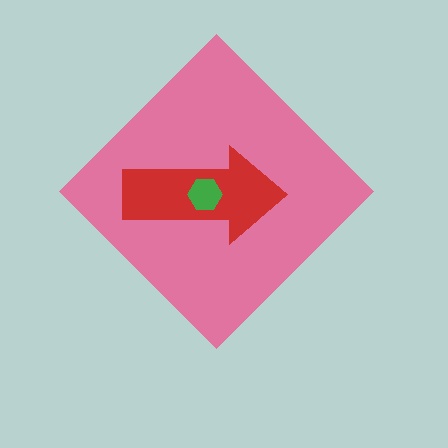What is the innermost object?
The green hexagon.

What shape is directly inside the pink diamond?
The red arrow.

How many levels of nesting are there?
3.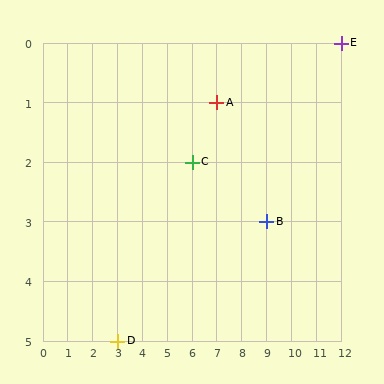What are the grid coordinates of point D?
Point D is at grid coordinates (3, 5).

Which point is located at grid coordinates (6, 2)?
Point C is at (6, 2).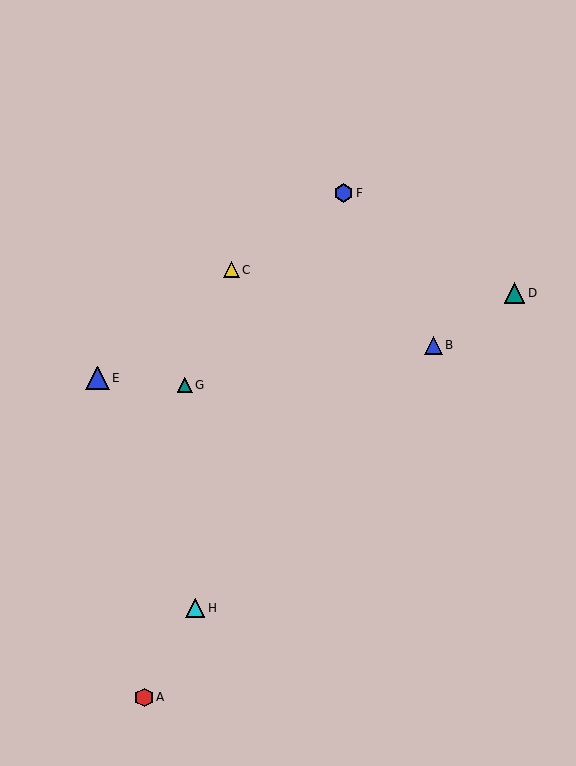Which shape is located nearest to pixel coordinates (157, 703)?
The red hexagon (labeled A) at (144, 698) is nearest to that location.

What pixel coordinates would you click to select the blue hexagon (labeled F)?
Click at (343, 193) to select the blue hexagon F.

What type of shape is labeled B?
Shape B is a blue triangle.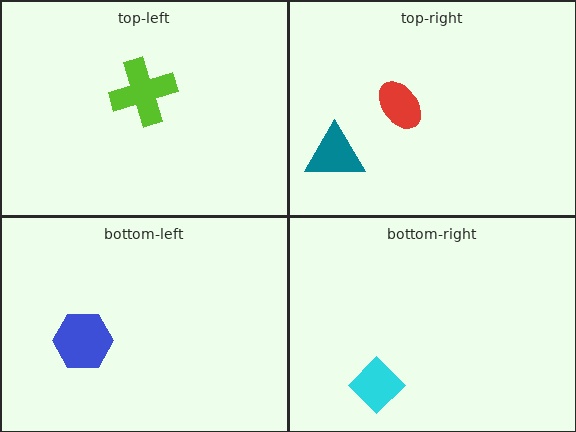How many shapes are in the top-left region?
1.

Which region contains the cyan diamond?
The bottom-right region.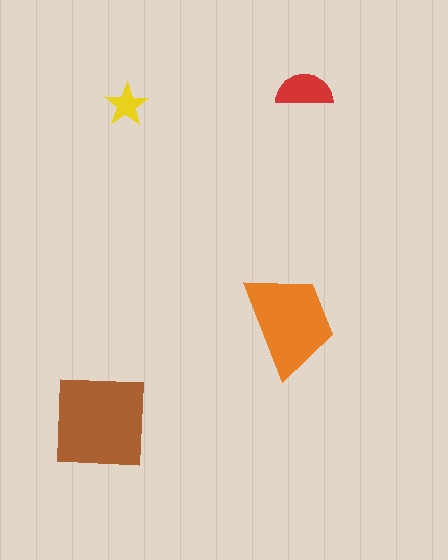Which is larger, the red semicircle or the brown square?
The brown square.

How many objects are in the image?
There are 4 objects in the image.